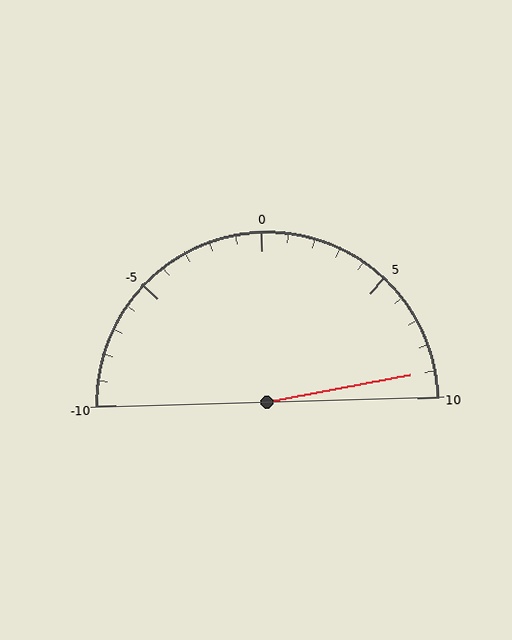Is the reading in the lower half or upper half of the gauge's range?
The reading is in the upper half of the range (-10 to 10).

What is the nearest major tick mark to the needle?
The nearest major tick mark is 10.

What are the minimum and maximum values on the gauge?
The gauge ranges from -10 to 10.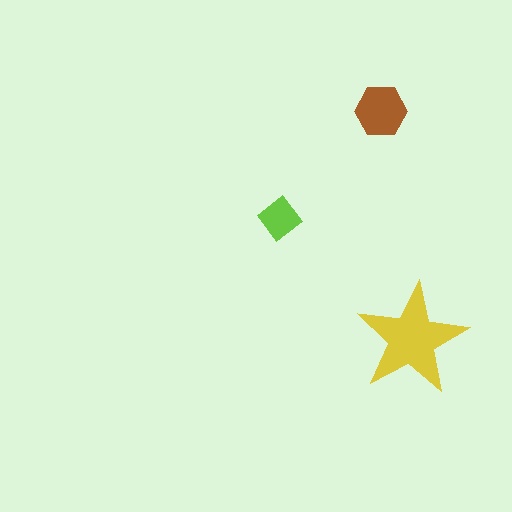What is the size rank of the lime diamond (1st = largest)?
3rd.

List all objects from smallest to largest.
The lime diamond, the brown hexagon, the yellow star.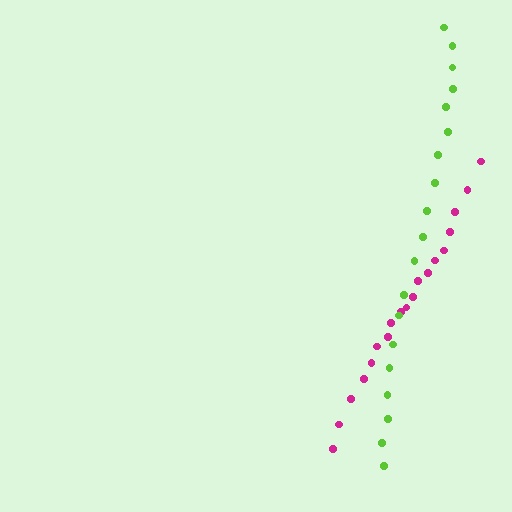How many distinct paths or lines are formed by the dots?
There are 2 distinct paths.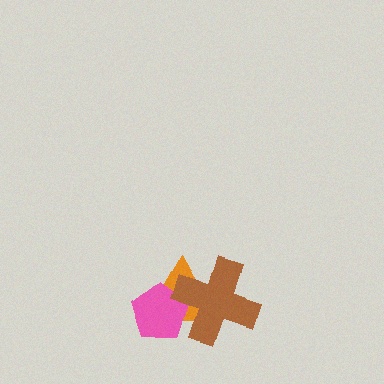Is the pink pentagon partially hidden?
Yes, it is partially covered by another shape.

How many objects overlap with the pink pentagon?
2 objects overlap with the pink pentagon.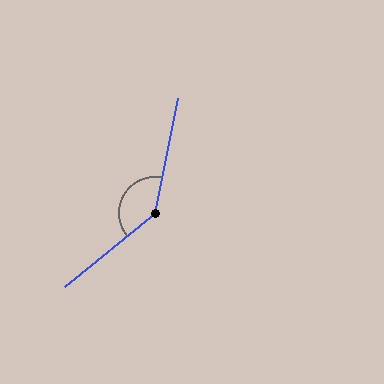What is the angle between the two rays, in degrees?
Approximately 141 degrees.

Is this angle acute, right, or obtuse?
It is obtuse.